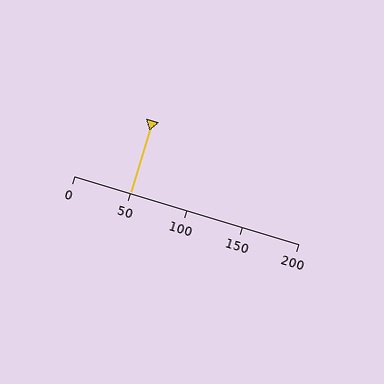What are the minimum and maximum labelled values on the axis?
The axis runs from 0 to 200.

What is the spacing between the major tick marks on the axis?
The major ticks are spaced 50 apart.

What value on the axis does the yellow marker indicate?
The marker indicates approximately 50.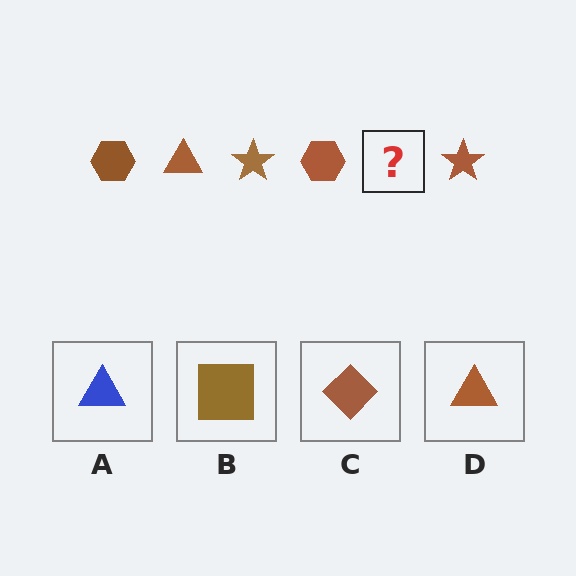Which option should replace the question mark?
Option D.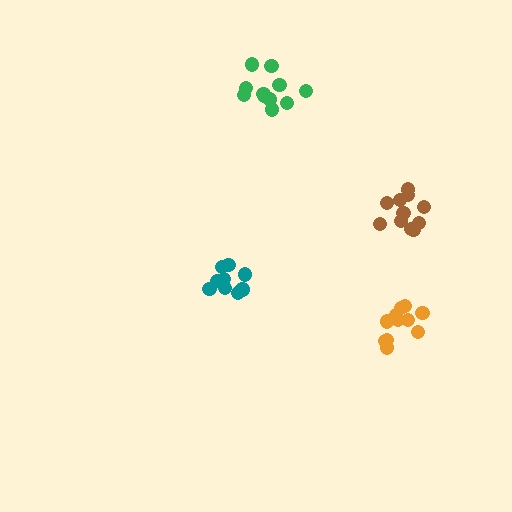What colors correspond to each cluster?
The clusters are colored: green, orange, teal, brown.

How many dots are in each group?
Group 1: 11 dots, Group 2: 11 dots, Group 3: 10 dots, Group 4: 11 dots (43 total).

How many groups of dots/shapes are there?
There are 4 groups.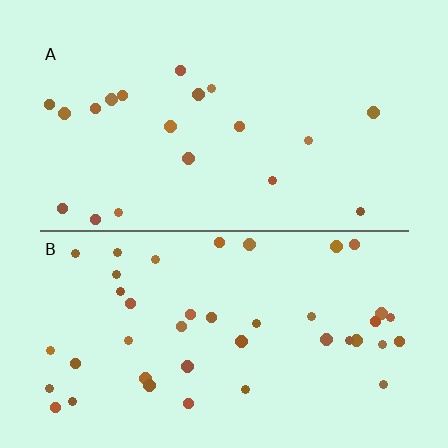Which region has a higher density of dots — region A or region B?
B (the bottom).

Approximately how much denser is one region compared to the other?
Approximately 2.1× — region B over region A.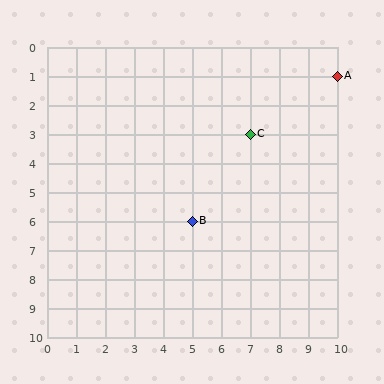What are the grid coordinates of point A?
Point A is at grid coordinates (10, 1).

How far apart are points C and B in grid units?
Points C and B are 2 columns and 3 rows apart (about 3.6 grid units diagonally).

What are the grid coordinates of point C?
Point C is at grid coordinates (7, 3).